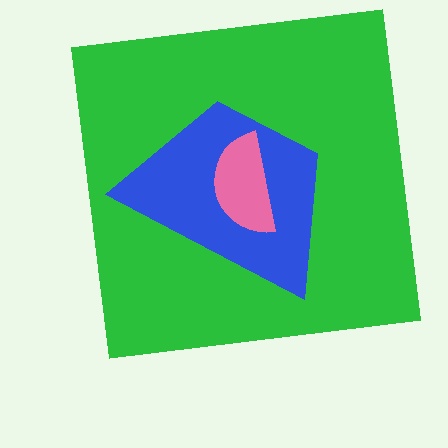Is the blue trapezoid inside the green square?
Yes.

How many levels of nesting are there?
3.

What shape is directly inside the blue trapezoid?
The pink semicircle.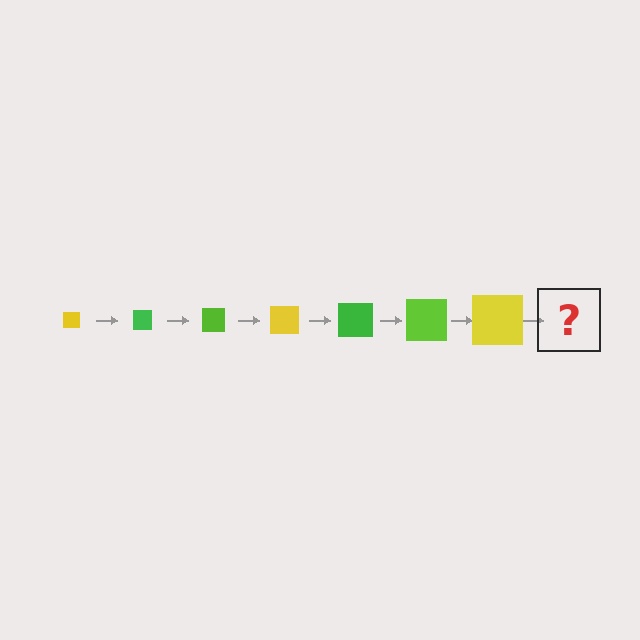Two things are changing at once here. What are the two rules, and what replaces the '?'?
The two rules are that the square grows larger each step and the color cycles through yellow, green, and lime. The '?' should be a green square, larger than the previous one.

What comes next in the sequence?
The next element should be a green square, larger than the previous one.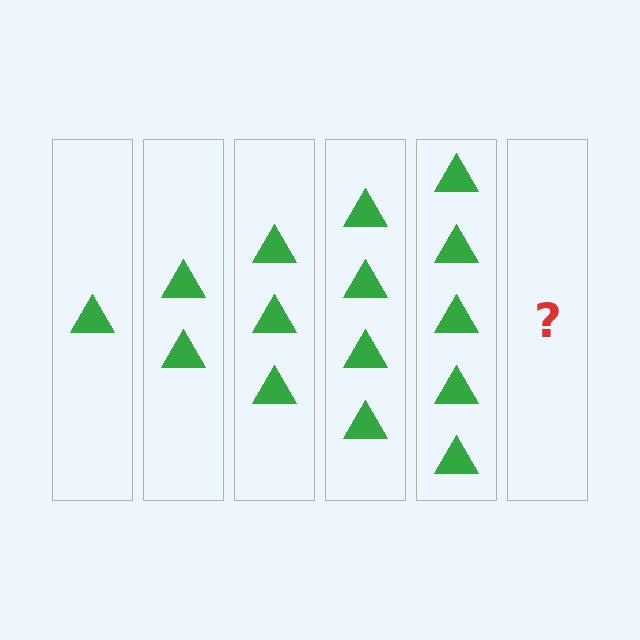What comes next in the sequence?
The next element should be 6 triangles.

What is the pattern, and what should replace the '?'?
The pattern is that each step adds one more triangle. The '?' should be 6 triangles.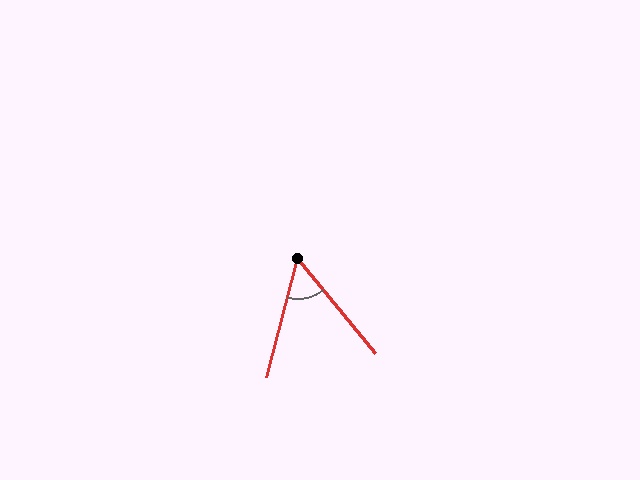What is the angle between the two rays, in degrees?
Approximately 54 degrees.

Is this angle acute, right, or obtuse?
It is acute.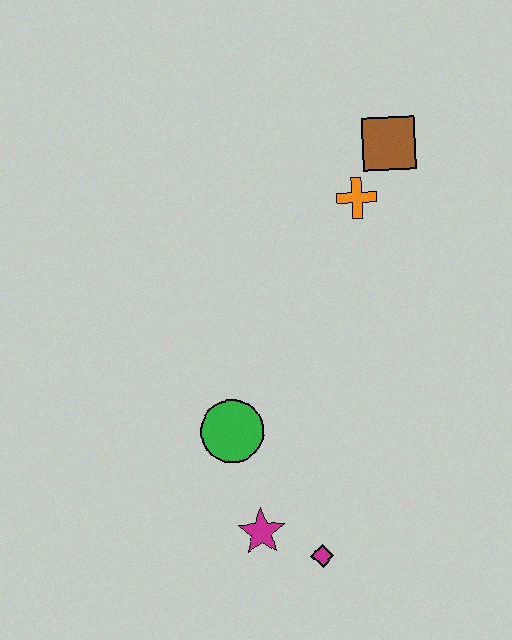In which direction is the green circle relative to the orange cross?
The green circle is below the orange cross.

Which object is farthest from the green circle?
The brown square is farthest from the green circle.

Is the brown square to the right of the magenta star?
Yes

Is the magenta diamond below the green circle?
Yes